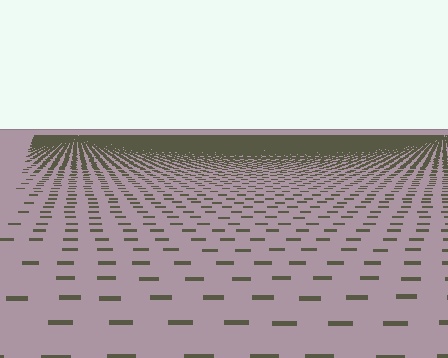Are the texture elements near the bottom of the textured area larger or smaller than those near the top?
Larger. Near the bottom, elements are closer to the viewer and appear at a bigger on-screen size.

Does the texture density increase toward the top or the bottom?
Density increases toward the top.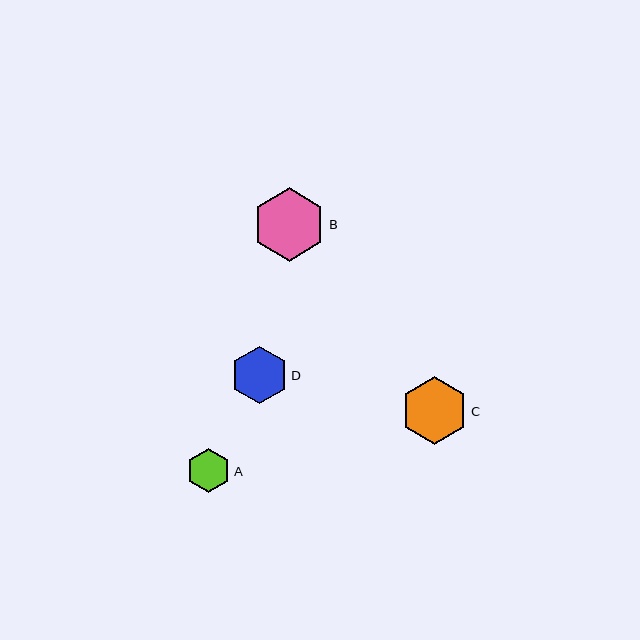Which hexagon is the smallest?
Hexagon A is the smallest with a size of approximately 44 pixels.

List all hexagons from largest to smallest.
From largest to smallest: B, C, D, A.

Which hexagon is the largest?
Hexagon B is the largest with a size of approximately 73 pixels.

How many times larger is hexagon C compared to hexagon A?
Hexagon C is approximately 1.5 times the size of hexagon A.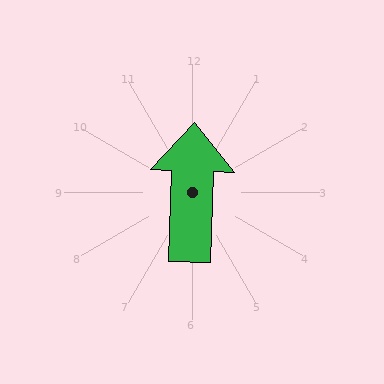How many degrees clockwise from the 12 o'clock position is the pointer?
Approximately 2 degrees.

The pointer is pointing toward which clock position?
Roughly 12 o'clock.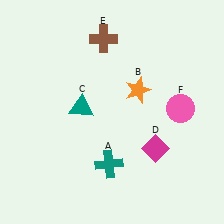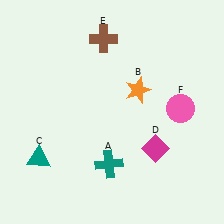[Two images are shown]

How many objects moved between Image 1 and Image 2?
1 object moved between the two images.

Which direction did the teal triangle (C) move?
The teal triangle (C) moved down.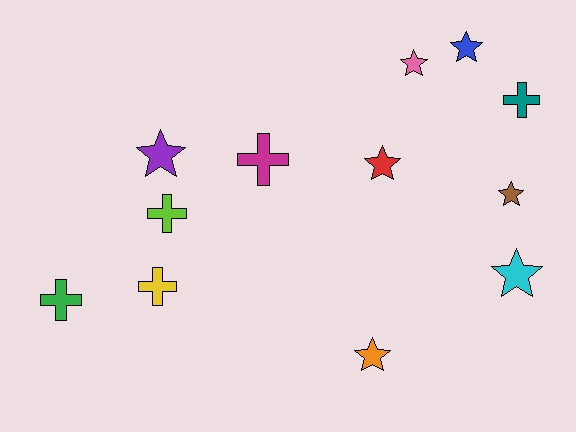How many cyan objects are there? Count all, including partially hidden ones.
There is 1 cyan object.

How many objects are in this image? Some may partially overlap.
There are 12 objects.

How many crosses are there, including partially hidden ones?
There are 5 crosses.